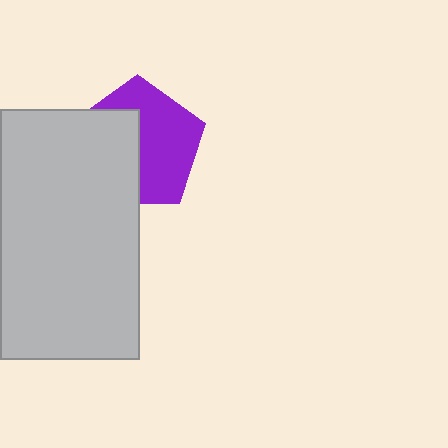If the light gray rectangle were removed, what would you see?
You would see the complete purple pentagon.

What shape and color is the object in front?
The object in front is a light gray rectangle.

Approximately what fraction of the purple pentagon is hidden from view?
Roughly 44% of the purple pentagon is hidden behind the light gray rectangle.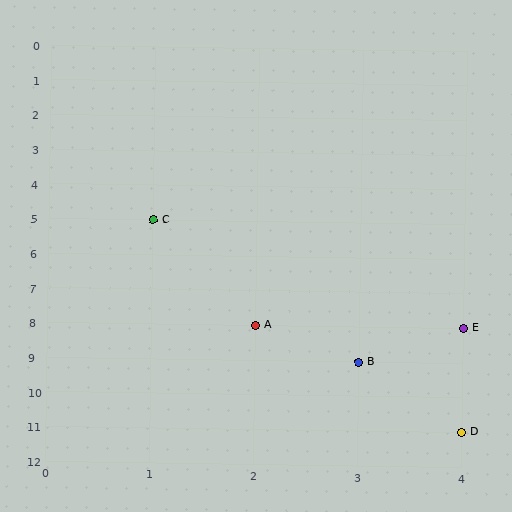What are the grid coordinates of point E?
Point E is at grid coordinates (4, 8).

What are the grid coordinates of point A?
Point A is at grid coordinates (2, 8).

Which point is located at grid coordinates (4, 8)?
Point E is at (4, 8).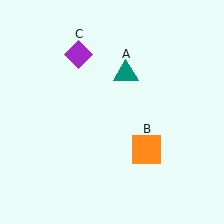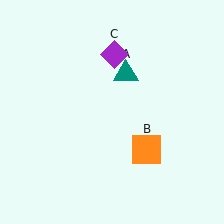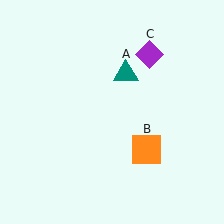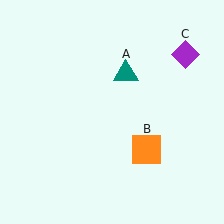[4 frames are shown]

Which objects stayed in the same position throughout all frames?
Teal triangle (object A) and orange square (object B) remained stationary.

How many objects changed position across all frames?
1 object changed position: purple diamond (object C).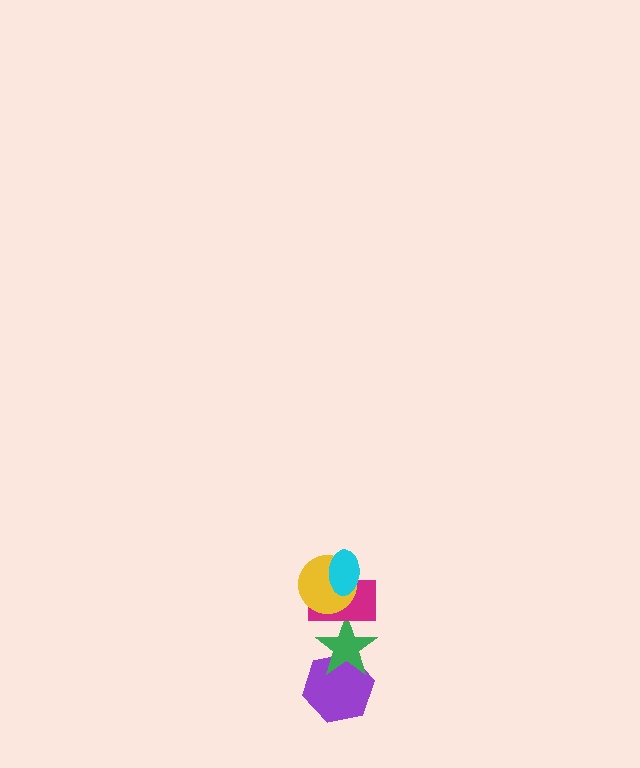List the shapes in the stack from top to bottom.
From top to bottom: the cyan ellipse, the yellow circle, the magenta rectangle, the green star, the purple hexagon.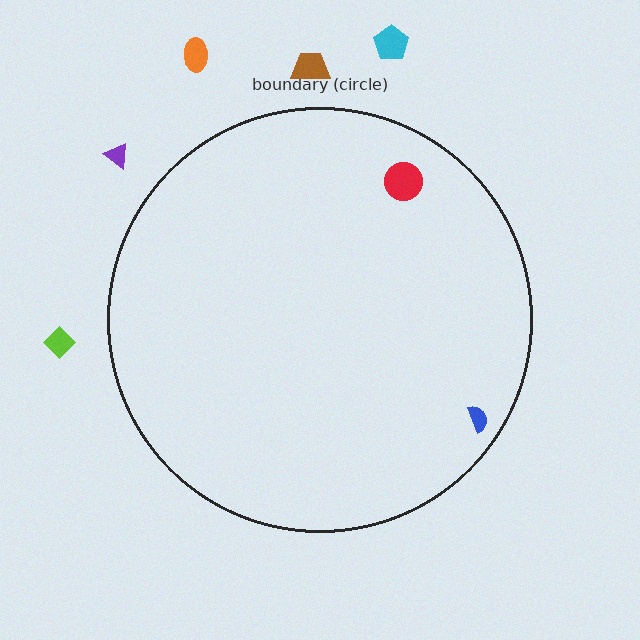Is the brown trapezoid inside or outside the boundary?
Outside.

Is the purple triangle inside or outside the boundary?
Outside.